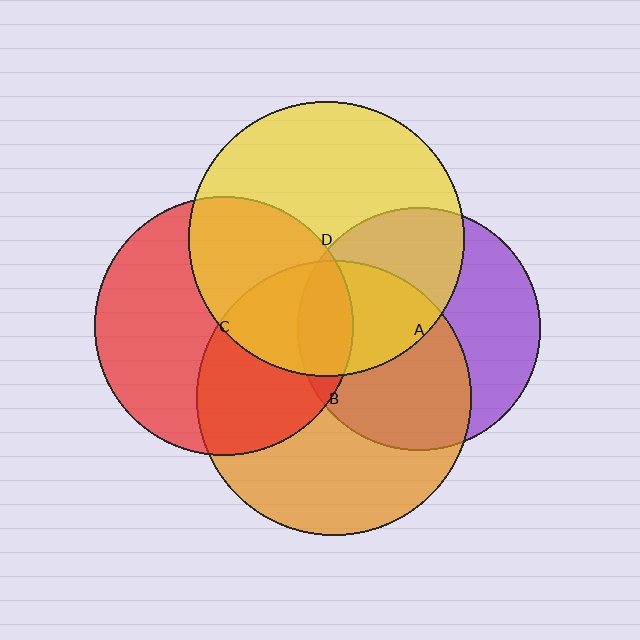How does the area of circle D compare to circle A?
Approximately 1.3 times.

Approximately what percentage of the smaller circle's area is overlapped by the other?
Approximately 30%.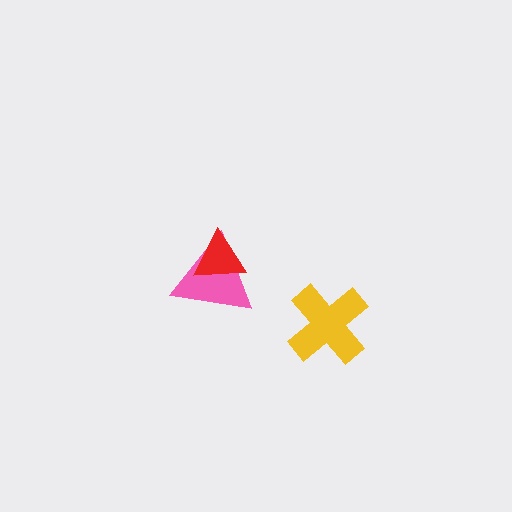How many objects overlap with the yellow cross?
0 objects overlap with the yellow cross.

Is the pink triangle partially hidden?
Yes, it is partially covered by another shape.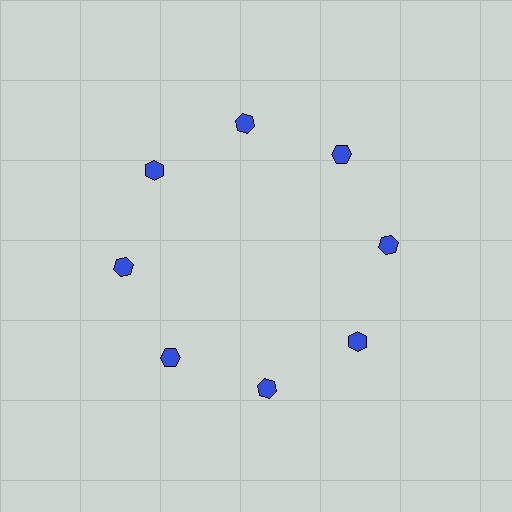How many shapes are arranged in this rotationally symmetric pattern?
There are 8 shapes, arranged in 8 groups of 1.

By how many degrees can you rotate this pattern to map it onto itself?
The pattern maps onto itself every 45 degrees of rotation.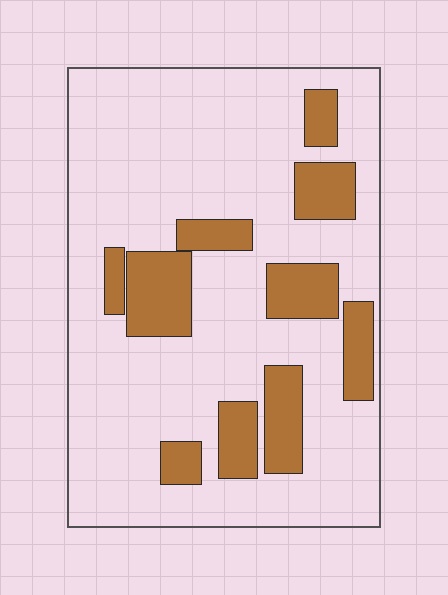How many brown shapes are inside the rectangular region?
10.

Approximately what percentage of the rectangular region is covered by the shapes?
Approximately 20%.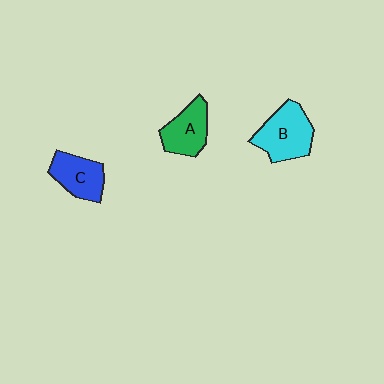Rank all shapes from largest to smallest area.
From largest to smallest: B (cyan), C (blue), A (green).